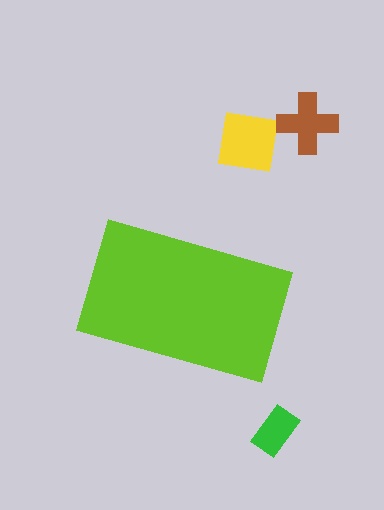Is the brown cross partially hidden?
No, the brown cross is fully visible.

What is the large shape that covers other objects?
A lime rectangle.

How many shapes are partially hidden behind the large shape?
0 shapes are partially hidden.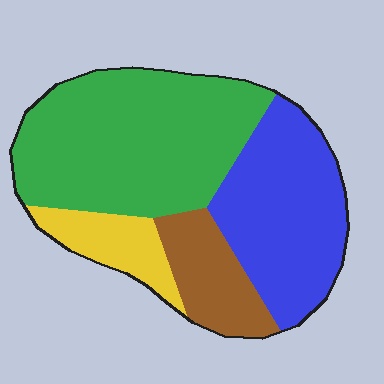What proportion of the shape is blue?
Blue covers roughly 30% of the shape.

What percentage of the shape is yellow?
Yellow takes up about one tenth (1/10) of the shape.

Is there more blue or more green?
Green.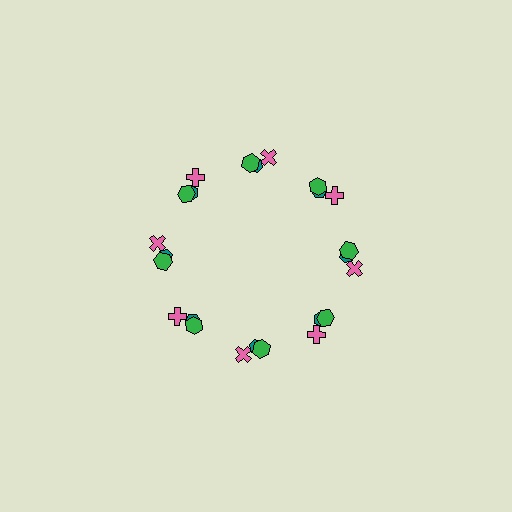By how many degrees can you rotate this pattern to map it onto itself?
The pattern maps onto itself every 45 degrees of rotation.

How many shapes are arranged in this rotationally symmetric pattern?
There are 24 shapes, arranged in 8 groups of 3.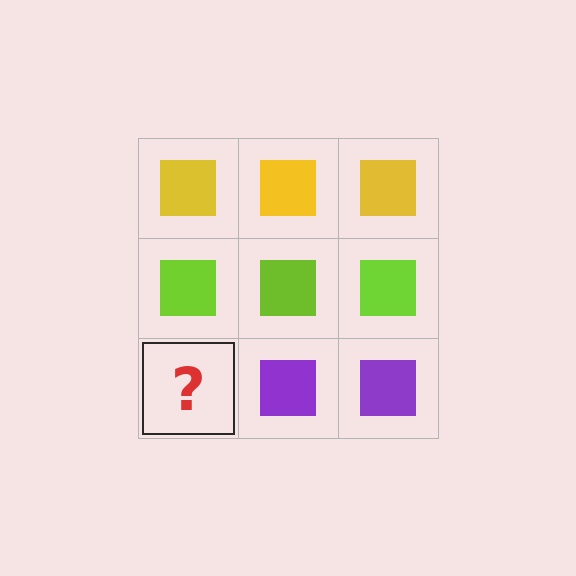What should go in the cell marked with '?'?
The missing cell should contain a purple square.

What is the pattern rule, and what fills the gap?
The rule is that each row has a consistent color. The gap should be filled with a purple square.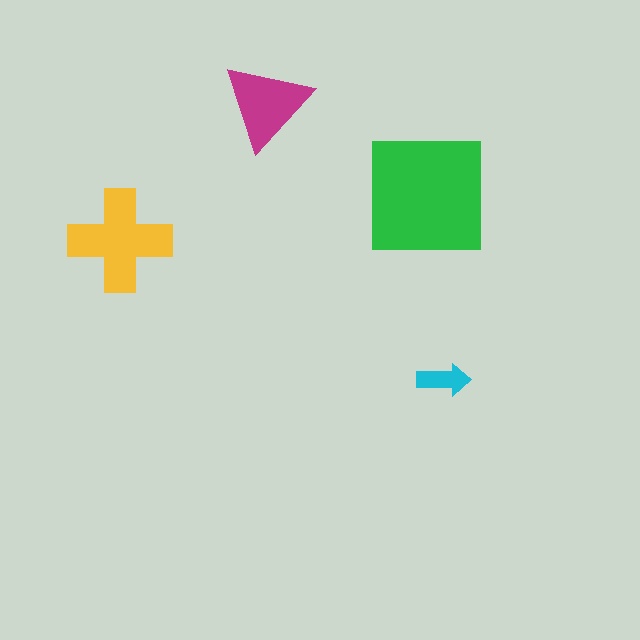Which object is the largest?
The green square.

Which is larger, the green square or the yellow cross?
The green square.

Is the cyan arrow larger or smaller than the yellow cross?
Smaller.